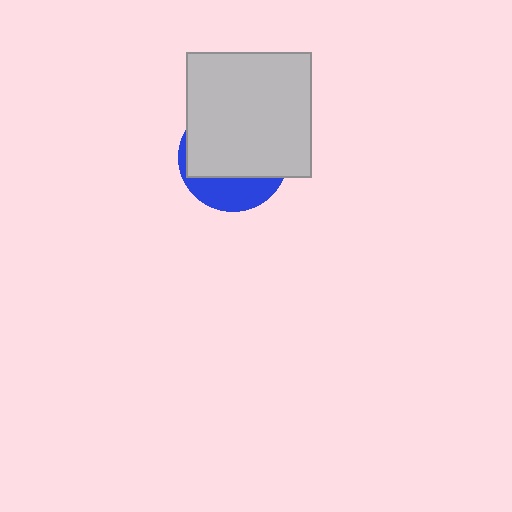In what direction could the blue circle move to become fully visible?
The blue circle could move down. That would shift it out from behind the light gray square entirely.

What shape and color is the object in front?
The object in front is a light gray square.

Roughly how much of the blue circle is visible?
A small part of it is visible (roughly 30%).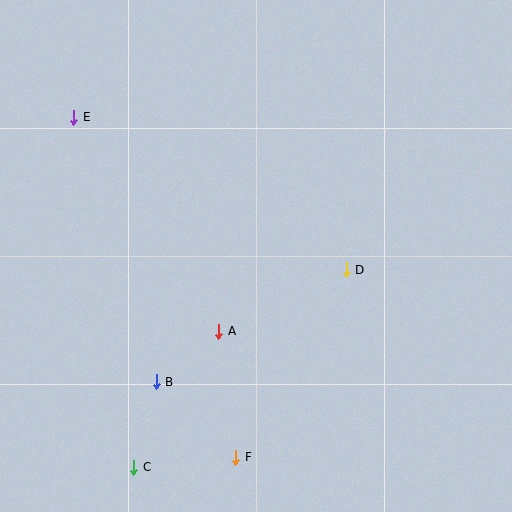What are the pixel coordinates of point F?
Point F is at (236, 457).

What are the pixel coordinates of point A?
Point A is at (219, 331).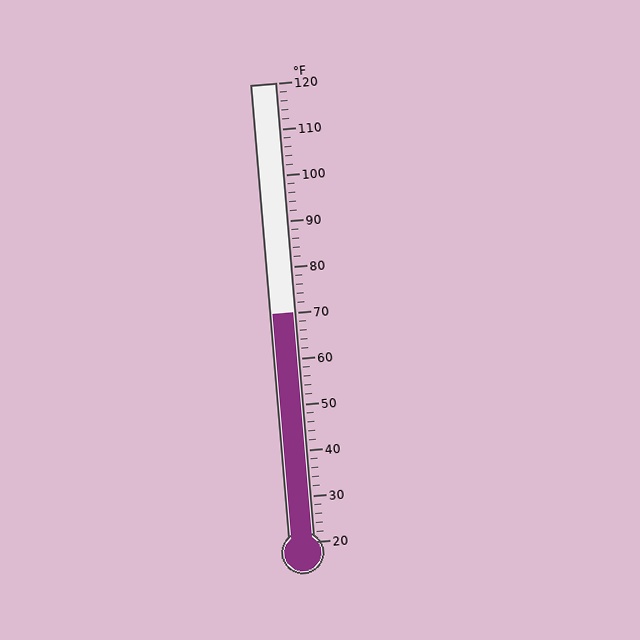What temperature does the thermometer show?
The thermometer shows approximately 70°F.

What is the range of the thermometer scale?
The thermometer scale ranges from 20°F to 120°F.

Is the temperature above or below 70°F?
The temperature is at 70°F.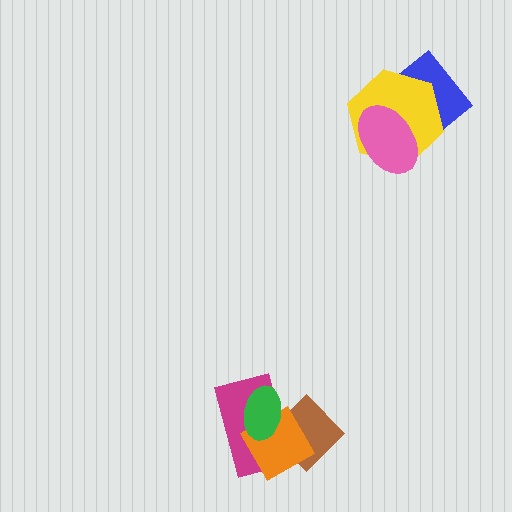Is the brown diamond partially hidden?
Yes, it is partially covered by another shape.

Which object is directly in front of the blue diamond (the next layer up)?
The yellow hexagon is directly in front of the blue diamond.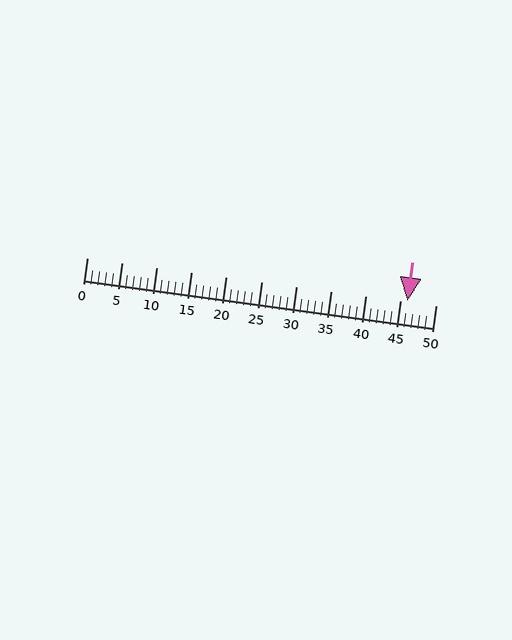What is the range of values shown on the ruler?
The ruler shows values from 0 to 50.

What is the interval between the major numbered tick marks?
The major tick marks are spaced 5 units apart.